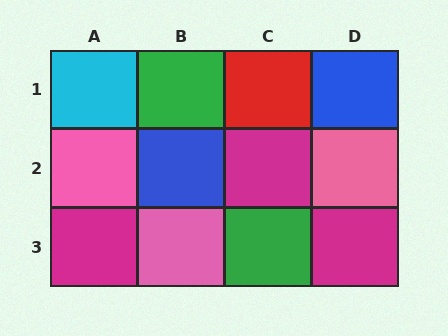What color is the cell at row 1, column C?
Red.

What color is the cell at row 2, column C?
Magenta.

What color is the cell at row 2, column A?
Pink.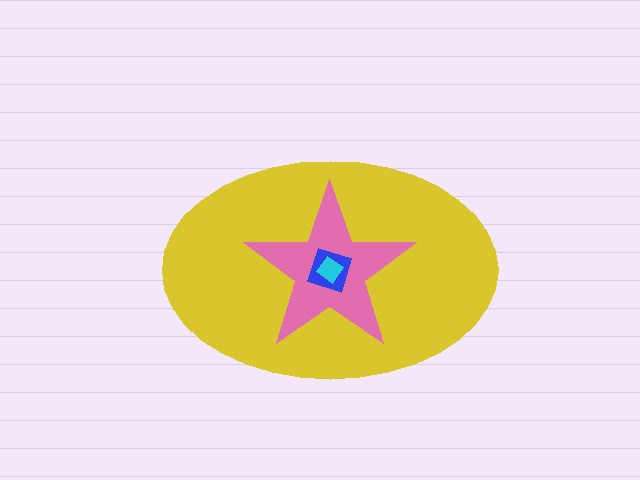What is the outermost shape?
The yellow ellipse.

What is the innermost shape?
The cyan diamond.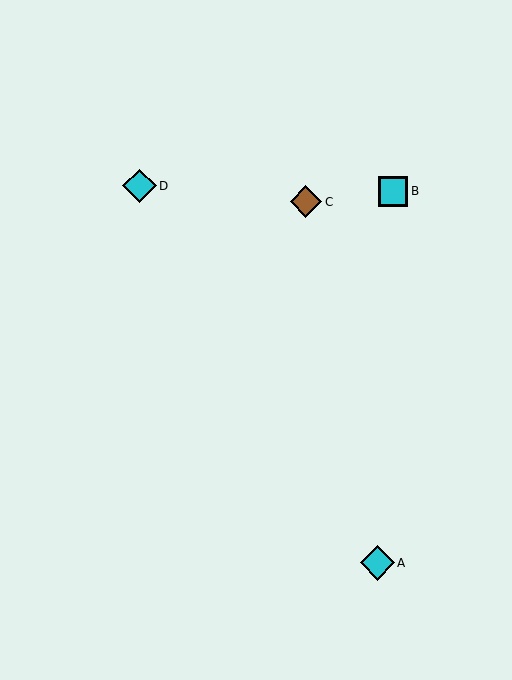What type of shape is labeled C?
Shape C is a brown diamond.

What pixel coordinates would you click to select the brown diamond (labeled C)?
Click at (306, 202) to select the brown diamond C.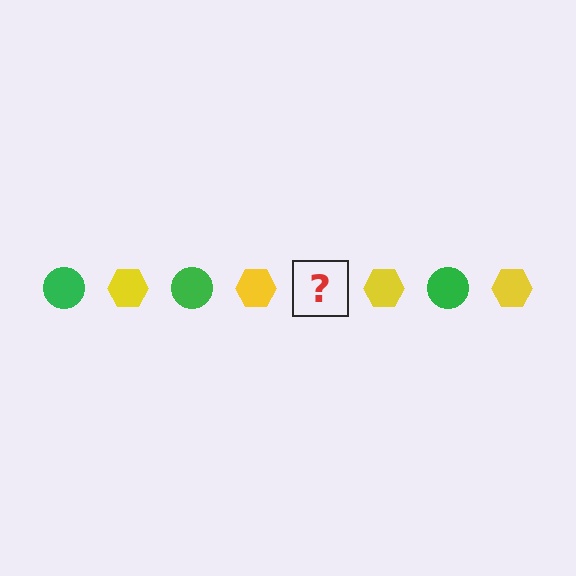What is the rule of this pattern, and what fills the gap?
The rule is that the pattern alternates between green circle and yellow hexagon. The gap should be filled with a green circle.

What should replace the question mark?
The question mark should be replaced with a green circle.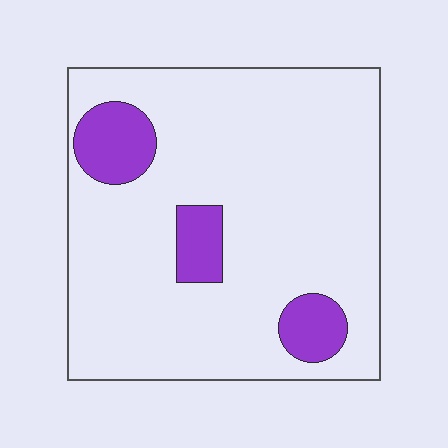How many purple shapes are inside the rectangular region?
3.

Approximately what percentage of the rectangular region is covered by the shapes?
Approximately 15%.